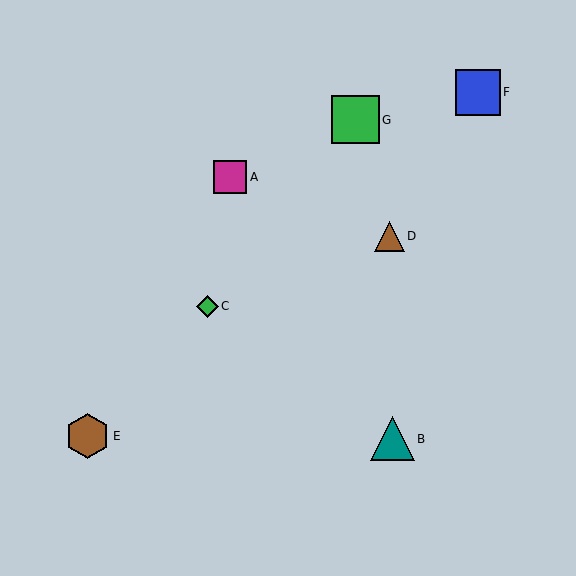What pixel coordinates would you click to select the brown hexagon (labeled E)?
Click at (88, 436) to select the brown hexagon E.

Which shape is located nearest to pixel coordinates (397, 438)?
The teal triangle (labeled B) at (392, 439) is nearest to that location.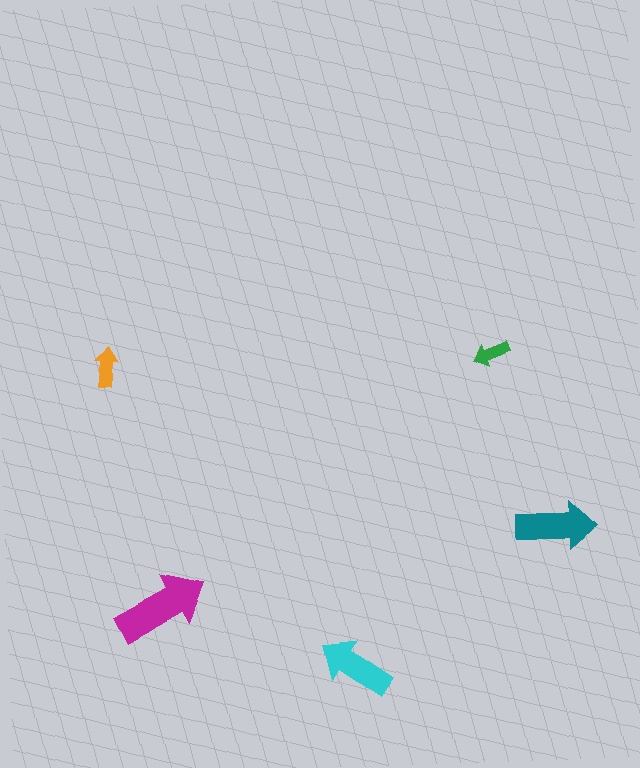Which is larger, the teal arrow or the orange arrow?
The teal one.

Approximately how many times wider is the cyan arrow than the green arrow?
About 2 times wider.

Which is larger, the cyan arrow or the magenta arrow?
The magenta one.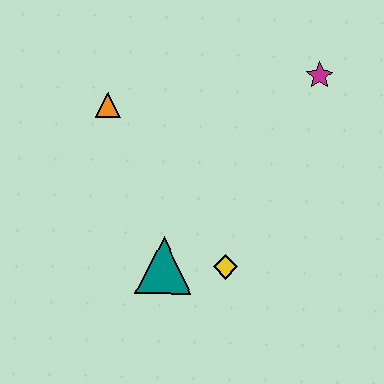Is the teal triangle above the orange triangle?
No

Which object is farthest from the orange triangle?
The magenta star is farthest from the orange triangle.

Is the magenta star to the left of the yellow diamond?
No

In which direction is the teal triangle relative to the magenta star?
The teal triangle is below the magenta star.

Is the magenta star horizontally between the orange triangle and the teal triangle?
No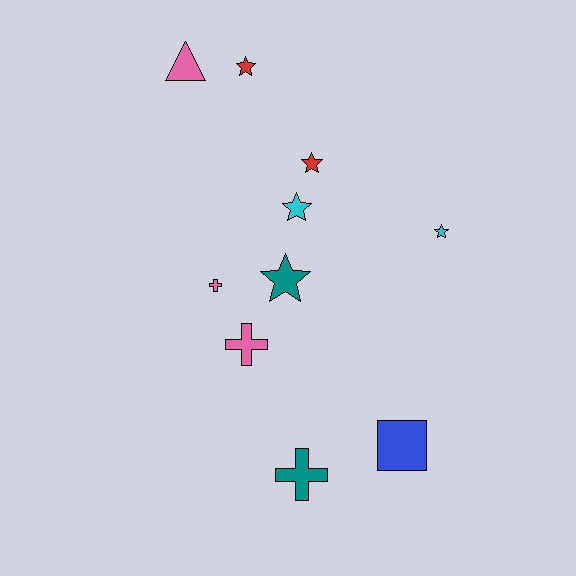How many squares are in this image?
There is 1 square.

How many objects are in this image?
There are 10 objects.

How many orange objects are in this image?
There are no orange objects.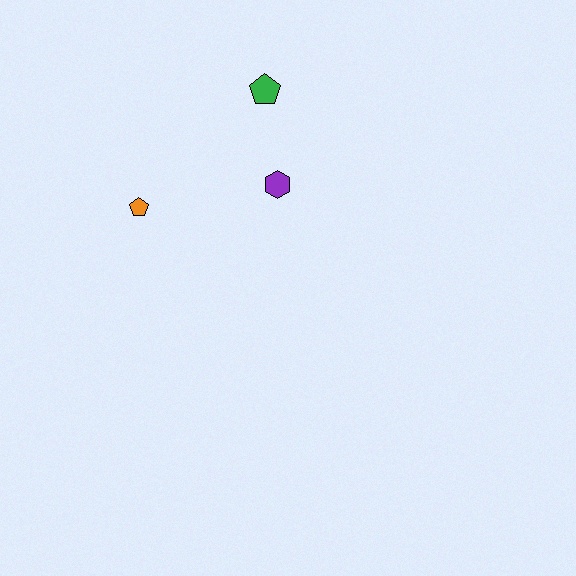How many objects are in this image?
There are 3 objects.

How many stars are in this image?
There are no stars.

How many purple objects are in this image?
There is 1 purple object.